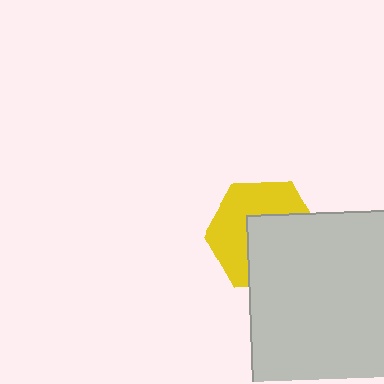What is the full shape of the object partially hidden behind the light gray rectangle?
The partially hidden object is a yellow hexagon.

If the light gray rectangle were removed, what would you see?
You would see the complete yellow hexagon.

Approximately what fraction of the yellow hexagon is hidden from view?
Roughly 49% of the yellow hexagon is hidden behind the light gray rectangle.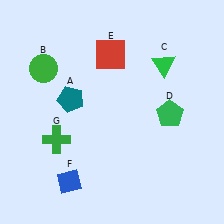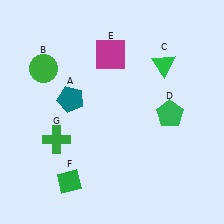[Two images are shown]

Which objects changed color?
E changed from red to magenta. F changed from blue to green.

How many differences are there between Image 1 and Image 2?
There are 2 differences between the two images.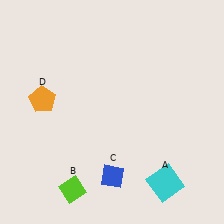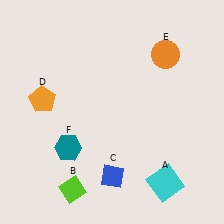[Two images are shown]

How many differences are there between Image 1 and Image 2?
There are 2 differences between the two images.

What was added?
An orange circle (E), a teal hexagon (F) were added in Image 2.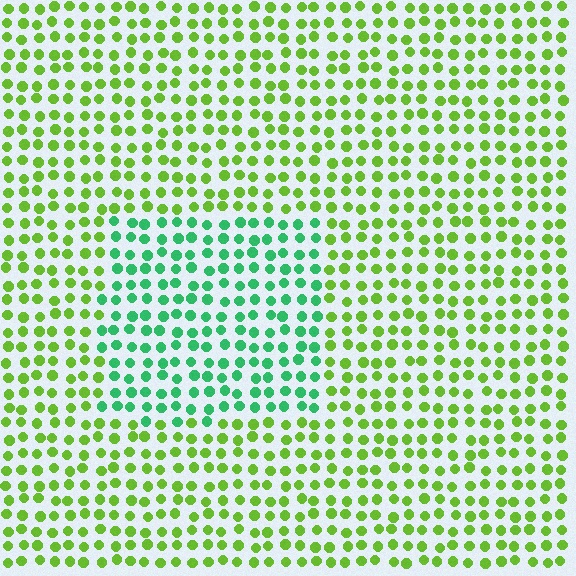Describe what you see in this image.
The image is filled with small lime elements in a uniform arrangement. A rectangle-shaped region is visible where the elements are tinted to a slightly different hue, forming a subtle color boundary.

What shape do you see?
I see a rectangle.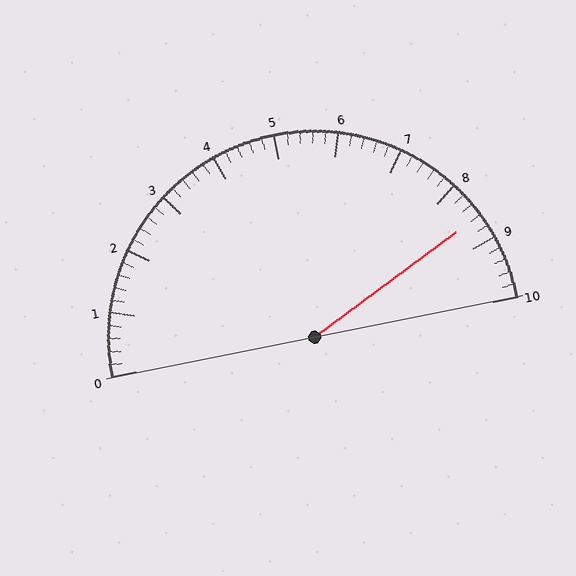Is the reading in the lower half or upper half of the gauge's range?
The reading is in the upper half of the range (0 to 10).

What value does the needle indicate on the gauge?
The needle indicates approximately 8.6.